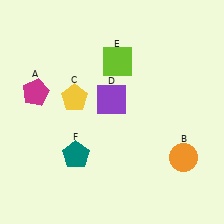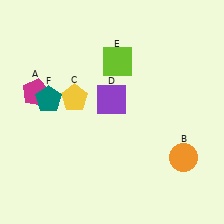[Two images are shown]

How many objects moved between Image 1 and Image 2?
1 object moved between the two images.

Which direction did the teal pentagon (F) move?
The teal pentagon (F) moved up.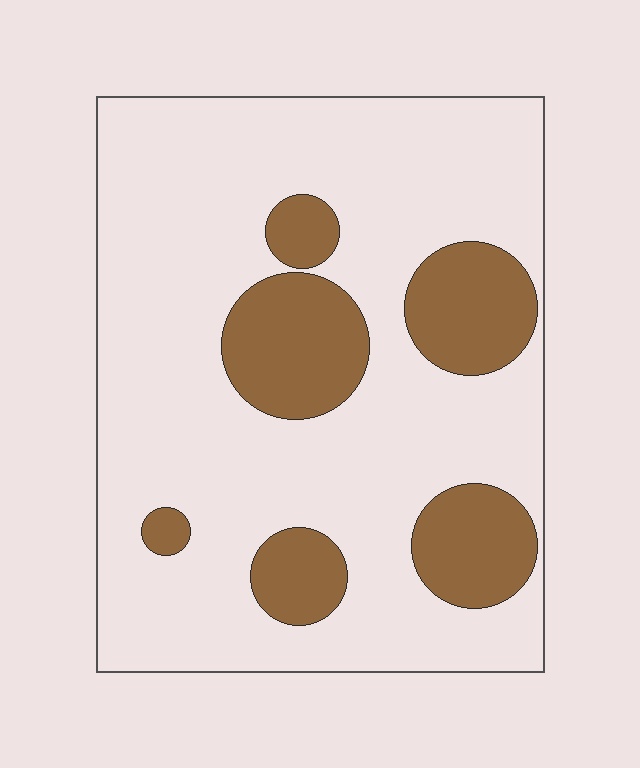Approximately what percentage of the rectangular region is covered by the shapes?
Approximately 20%.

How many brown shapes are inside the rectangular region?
6.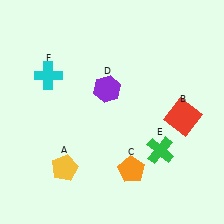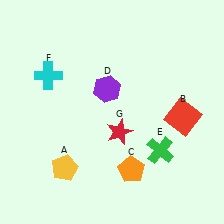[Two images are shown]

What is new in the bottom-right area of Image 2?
A red star (G) was added in the bottom-right area of Image 2.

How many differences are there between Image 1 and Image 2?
There is 1 difference between the two images.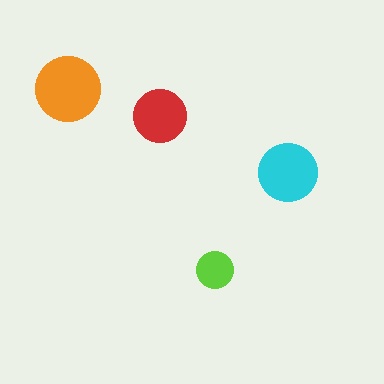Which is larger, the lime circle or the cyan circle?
The cyan one.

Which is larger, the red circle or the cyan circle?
The cyan one.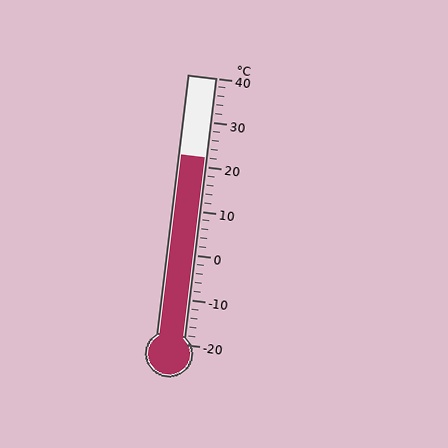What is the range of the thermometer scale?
The thermometer scale ranges from -20°C to 40°C.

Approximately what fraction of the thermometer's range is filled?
The thermometer is filled to approximately 70% of its range.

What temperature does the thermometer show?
The thermometer shows approximately 22°C.